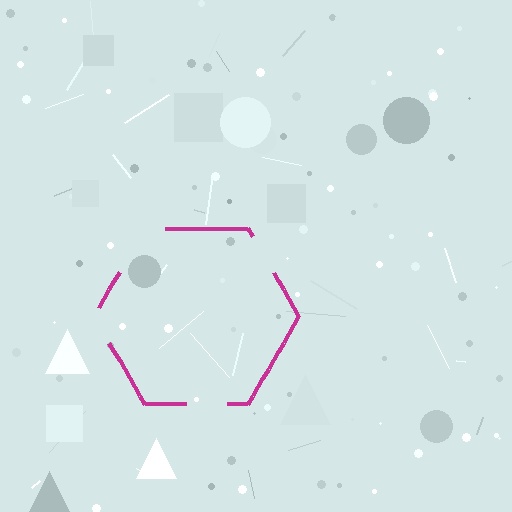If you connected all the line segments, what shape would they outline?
They would outline a hexagon.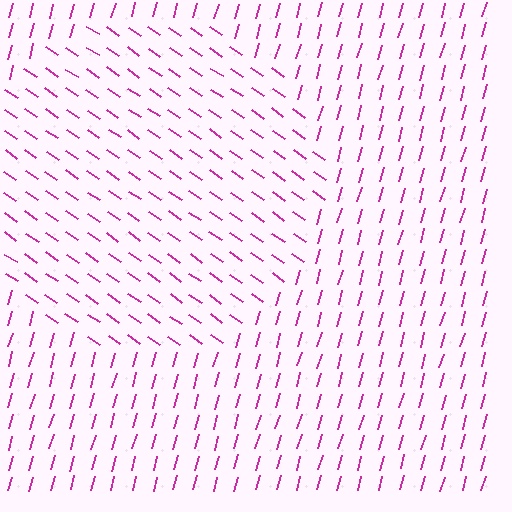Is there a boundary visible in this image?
Yes, there is a texture boundary formed by a change in line orientation.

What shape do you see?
I see a circle.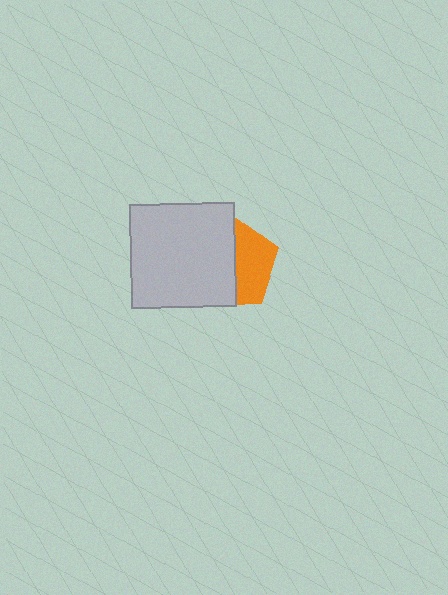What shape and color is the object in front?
The object in front is a light gray square.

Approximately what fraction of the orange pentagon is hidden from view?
Roughly 58% of the orange pentagon is hidden behind the light gray square.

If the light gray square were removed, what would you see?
You would see the complete orange pentagon.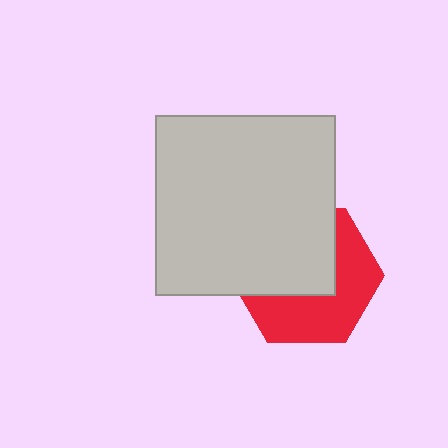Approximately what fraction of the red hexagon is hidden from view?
Roughly 50% of the red hexagon is hidden behind the light gray square.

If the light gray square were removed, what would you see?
You would see the complete red hexagon.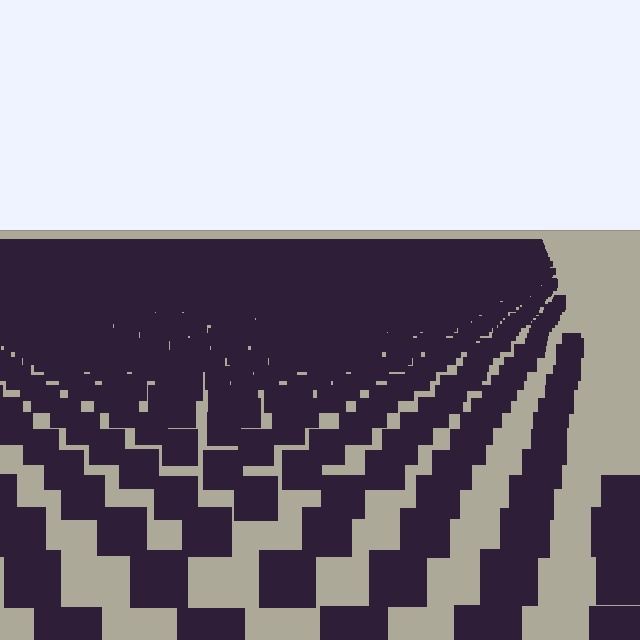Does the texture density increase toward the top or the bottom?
Density increases toward the top.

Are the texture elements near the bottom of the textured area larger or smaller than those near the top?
Larger. Near the bottom, elements are closer to the viewer and appear at a bigger on-screen size.